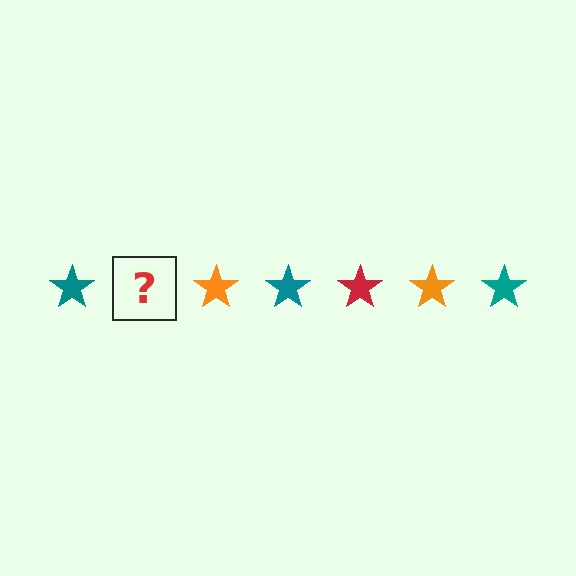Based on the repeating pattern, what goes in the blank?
The blank should be a red star.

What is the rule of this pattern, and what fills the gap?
The rule is that the pattern cycles through teal, red, orange stars. The gap should be filled with a red star.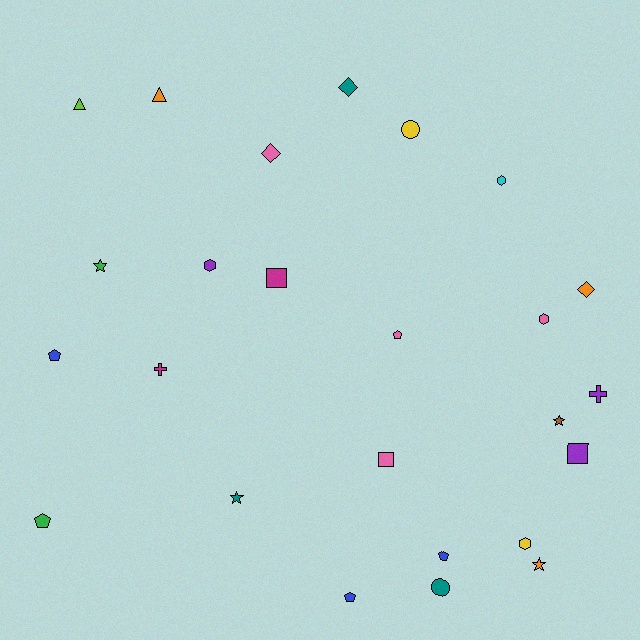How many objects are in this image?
There are 25 objects.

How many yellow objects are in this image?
There are 2 yellow objects.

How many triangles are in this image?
There are 2 triangles.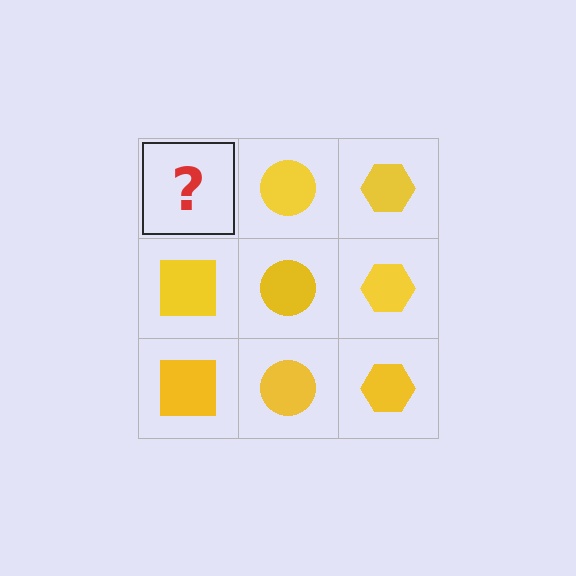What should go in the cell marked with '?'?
The missing cell should contain a yellow square.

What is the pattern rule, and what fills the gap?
The rule is that each column has a consistent shape. The gap should be filled with a yellow square.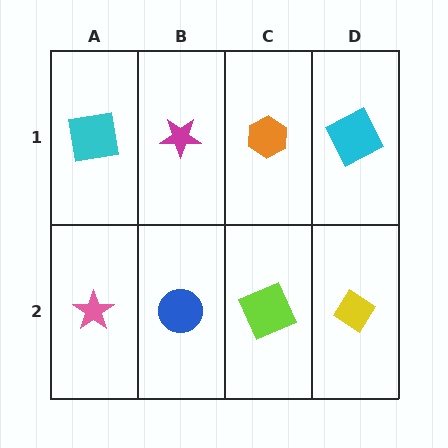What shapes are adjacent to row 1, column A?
A pink star (row 2, column A), a magenta star (row 1, column B).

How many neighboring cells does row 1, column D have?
2.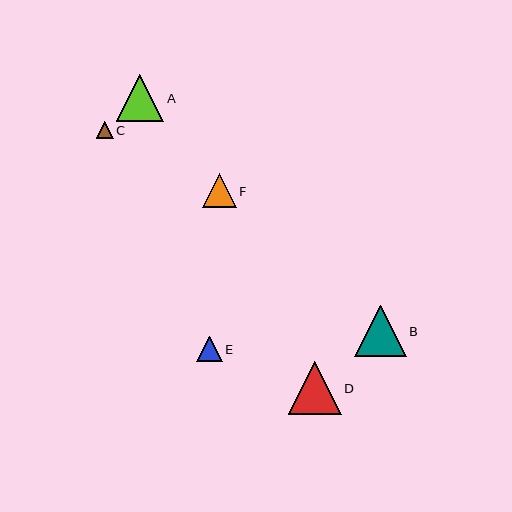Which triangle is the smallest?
Triangle C is the smallest with a size of approximately 16 pixels.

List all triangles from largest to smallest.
From largest to smallest: D, B, A, F, E, C.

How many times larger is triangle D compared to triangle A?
Triangle D is approximately 1.1 times the size of triangle A.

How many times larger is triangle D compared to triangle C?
Triangle D is approximately 3.2 times the size of triangle C.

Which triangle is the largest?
Triangle D is the largest with a size of approximately 53 pixels.